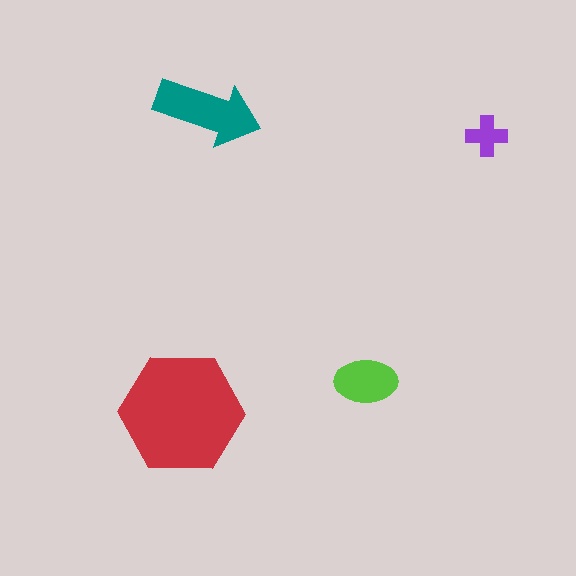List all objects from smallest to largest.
The purple cross, the lime ellipse, the teal arrow, the red hexagon.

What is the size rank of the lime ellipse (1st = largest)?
3rd.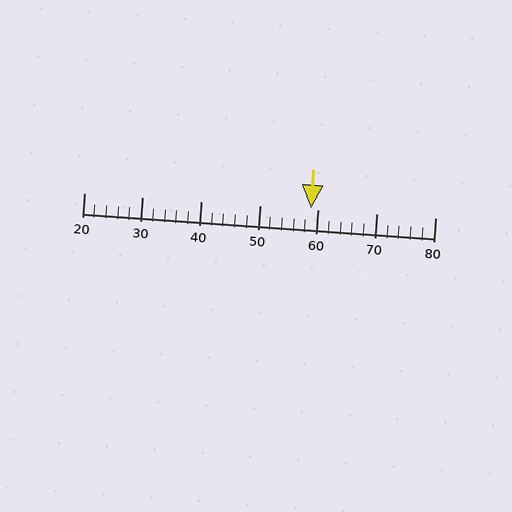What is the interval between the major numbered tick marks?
The major tick marks are spaced 10 units apart.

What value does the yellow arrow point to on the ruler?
The yellow arrow points to approximately 59.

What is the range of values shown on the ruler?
The ruler shows values from 20 to 80.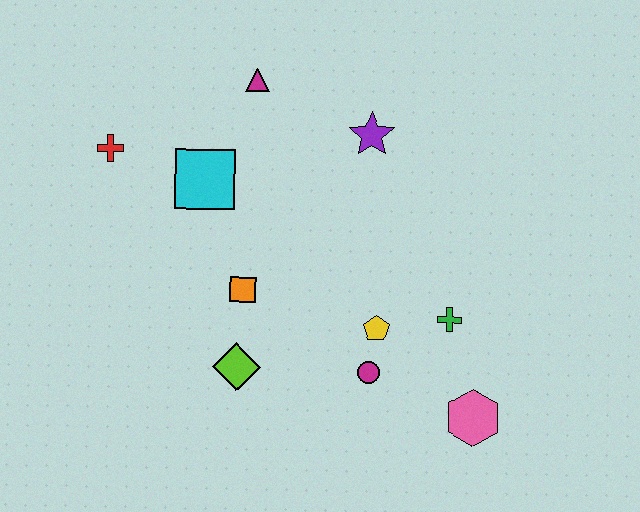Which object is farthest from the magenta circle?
The red cross is farthest from the magenta circle.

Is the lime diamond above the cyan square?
No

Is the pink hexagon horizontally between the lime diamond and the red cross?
No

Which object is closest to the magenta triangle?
The cyan square is closest to the magenta triangle.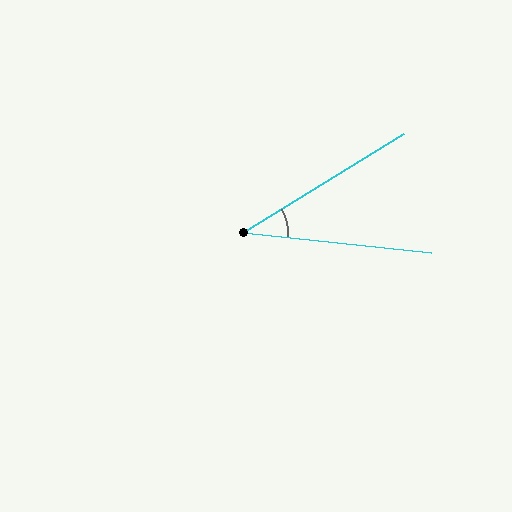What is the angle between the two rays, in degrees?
Approximately 38 degrees.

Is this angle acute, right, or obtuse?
It is acute.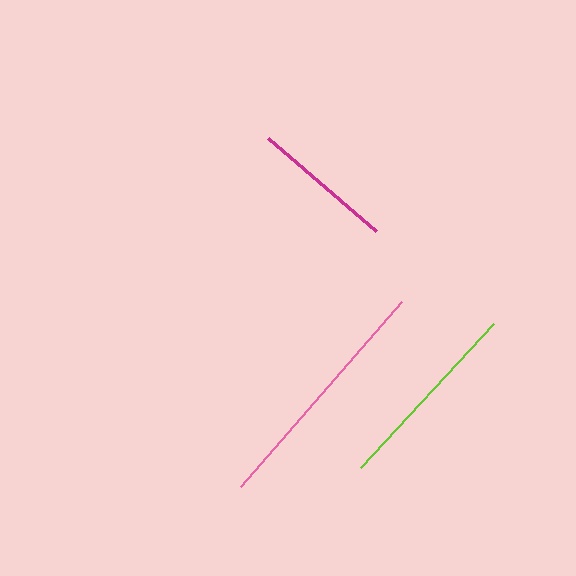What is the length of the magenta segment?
The magenta segment is approximately 143 pixels long.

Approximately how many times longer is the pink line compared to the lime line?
The pink line is approximately 1.2 times the length of the lime line.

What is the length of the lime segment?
The lime segment is approximately 197 pixels long.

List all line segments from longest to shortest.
From longest to shortest: pink, lime, magenta.